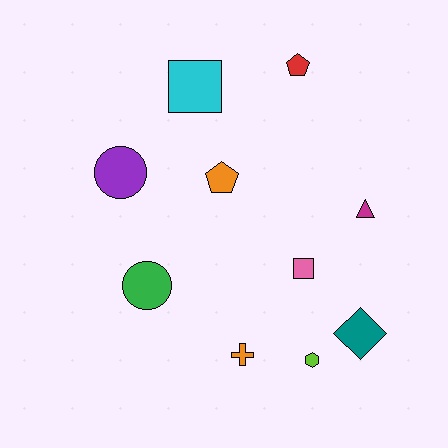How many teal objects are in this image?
There is 1 teal object.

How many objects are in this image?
There are 10 objects.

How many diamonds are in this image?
There is 1 diamond.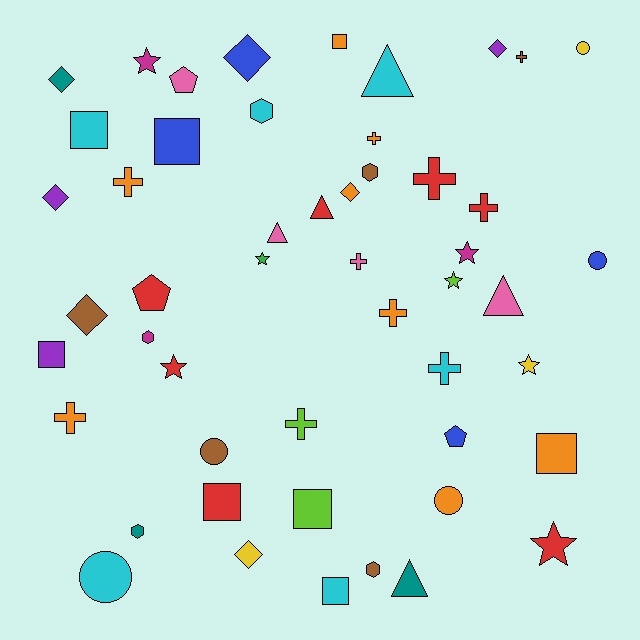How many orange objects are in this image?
There are 8 orange objects.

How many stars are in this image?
There are 7 stars.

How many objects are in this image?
There are 50 objects.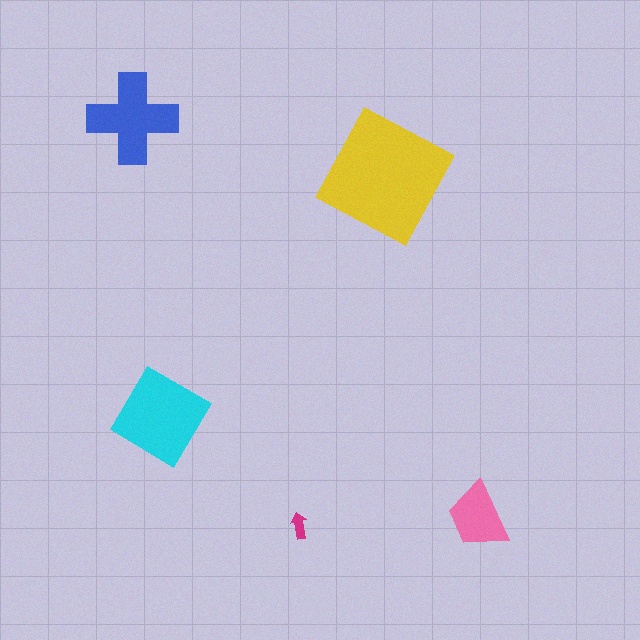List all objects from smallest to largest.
The magenta arrow, the pink trapezoid, the blue cross, the cyan diamond, the yellow square.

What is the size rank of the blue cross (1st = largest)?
3rd.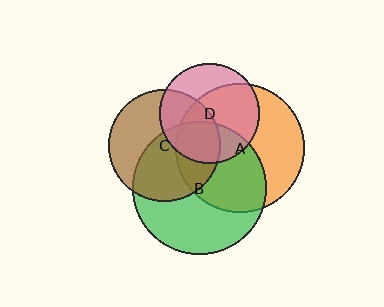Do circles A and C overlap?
Yes.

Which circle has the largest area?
Circle B (green).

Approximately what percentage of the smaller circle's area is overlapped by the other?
Approximately 30%.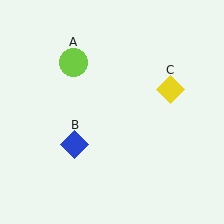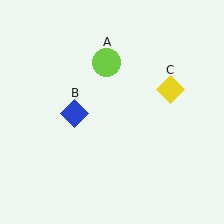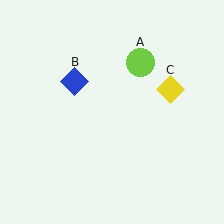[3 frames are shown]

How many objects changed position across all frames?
2 objects changed position: lime circle (object A), blue diamond (object B).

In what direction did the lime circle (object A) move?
The lime circle (object A) moved right.